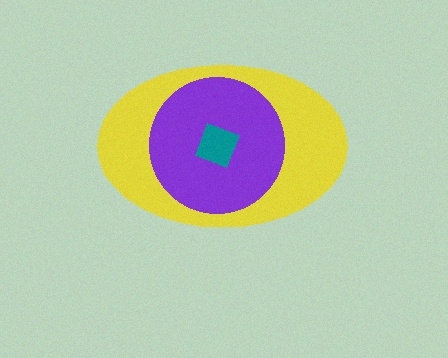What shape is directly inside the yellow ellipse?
The purple circle.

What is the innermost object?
The teal square.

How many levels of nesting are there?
3.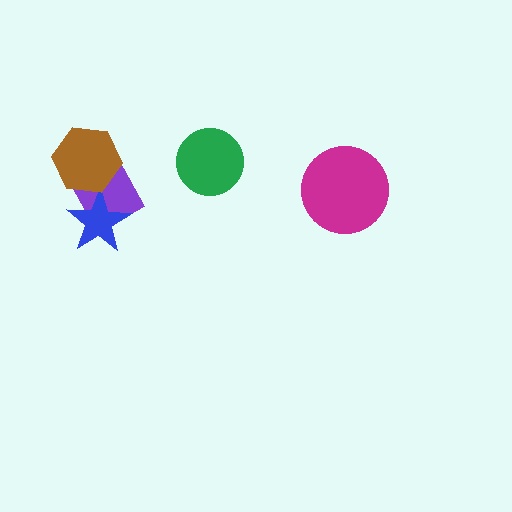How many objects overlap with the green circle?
0 objects overlap with the green circle.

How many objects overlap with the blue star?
1 object overlaps with the blue star.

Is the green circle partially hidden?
No, no other shape covers it.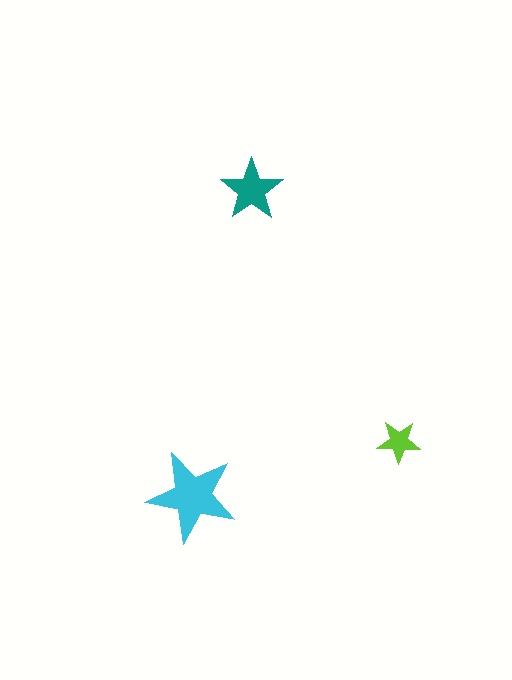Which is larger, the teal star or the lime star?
The teal one.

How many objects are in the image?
There are 3 objects in the image.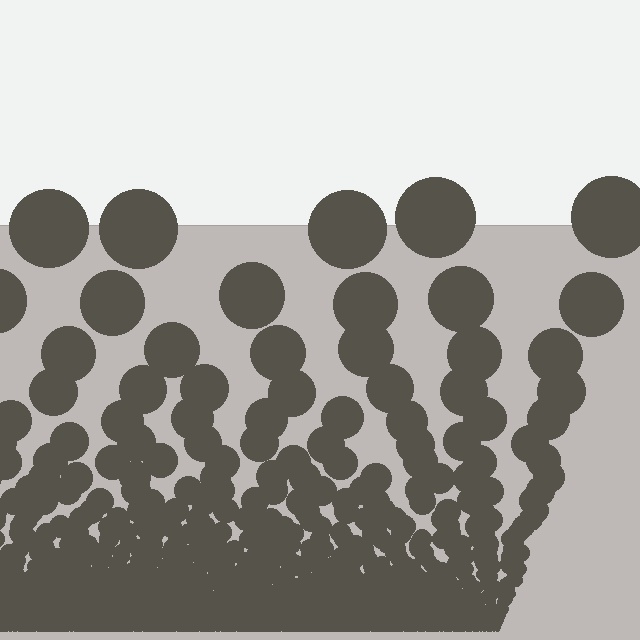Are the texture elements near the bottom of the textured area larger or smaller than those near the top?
Smaller. The gradient is inverted — elements near the bottom are smaller and denser.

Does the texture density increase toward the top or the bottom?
Density increases toward the bottom.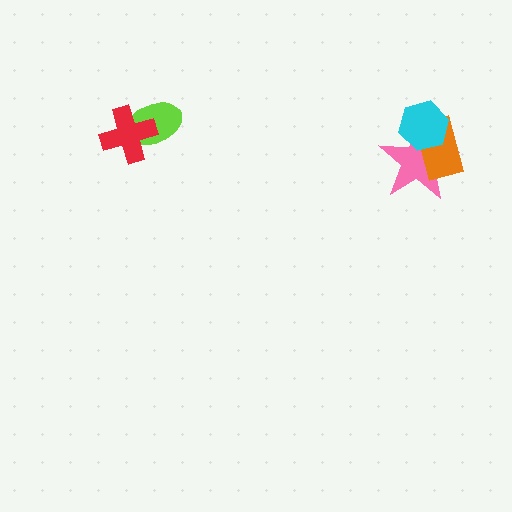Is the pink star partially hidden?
Yes, it is partially covered by another shape.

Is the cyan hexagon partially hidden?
No, no other shape covers it.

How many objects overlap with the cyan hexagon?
2 objects overlap with the cyan hexagon.